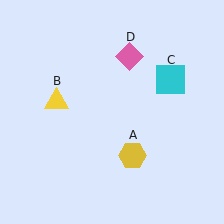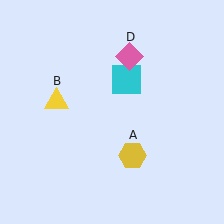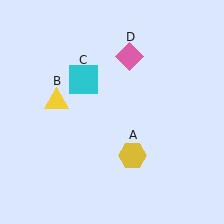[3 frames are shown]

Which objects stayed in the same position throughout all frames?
Yellow hexagon (object A) and yellow triangle (object B) and pink diamond (object D) remained stationary.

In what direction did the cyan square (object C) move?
The cyan square (object C) moved left.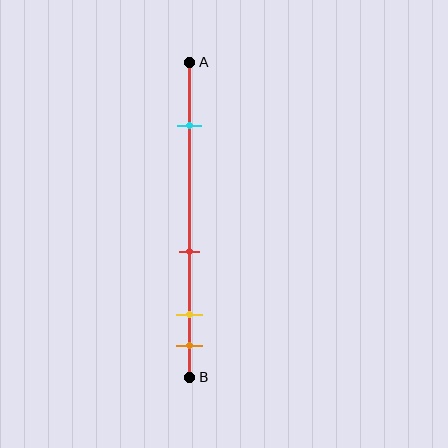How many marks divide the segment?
There are 4 marks dividing the segment.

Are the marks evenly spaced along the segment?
No, the marks are not evenly spaced.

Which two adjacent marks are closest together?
The yellow and orange marks are the closest adjacent pair.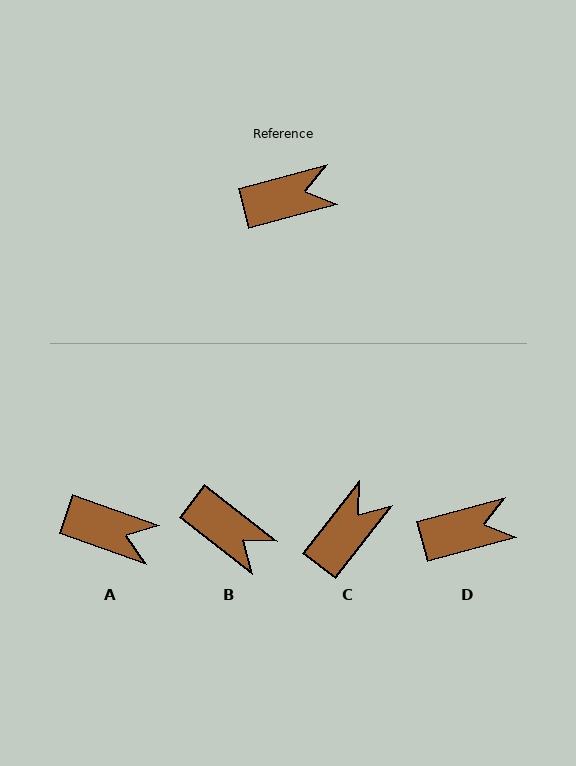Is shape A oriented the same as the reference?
No, it is off by about 34 degrees.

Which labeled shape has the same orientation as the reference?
D.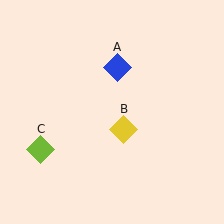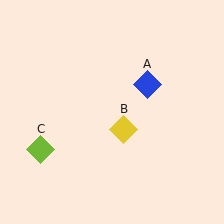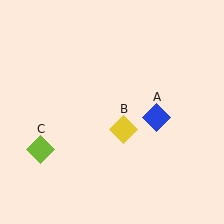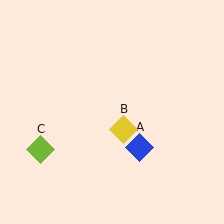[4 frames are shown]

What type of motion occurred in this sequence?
The blue diamond (object A) rotated clockwise around the center of the scene.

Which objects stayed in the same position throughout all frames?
Yellow diamond (object B) and lime diamond (object C) remained stationary.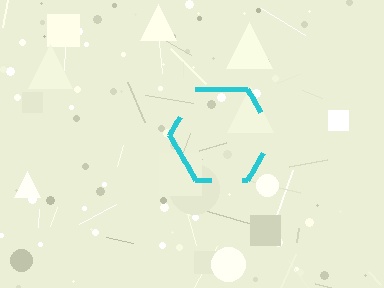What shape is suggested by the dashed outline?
The dashed outline suggests a hexagon.